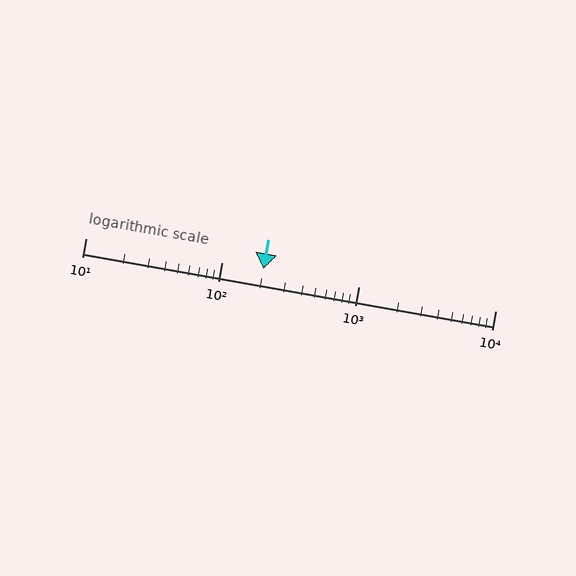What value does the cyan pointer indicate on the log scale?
The pointer indicates approximately 200.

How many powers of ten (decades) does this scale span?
The scale spans 3 decades, from 10 to 10000.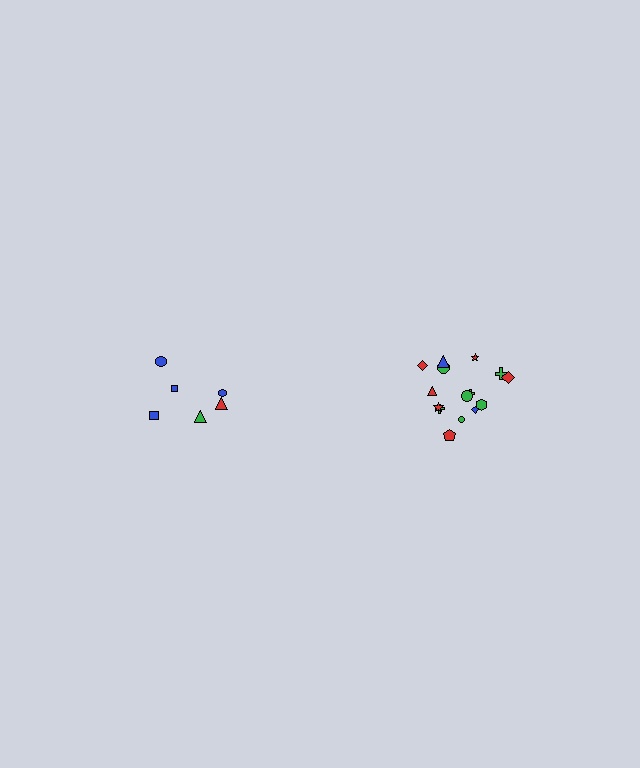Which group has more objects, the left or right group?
The right group.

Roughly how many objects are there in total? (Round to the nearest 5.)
Roughly 20 objects in total.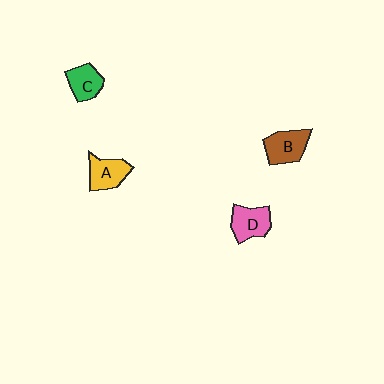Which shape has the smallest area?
Shape C (green).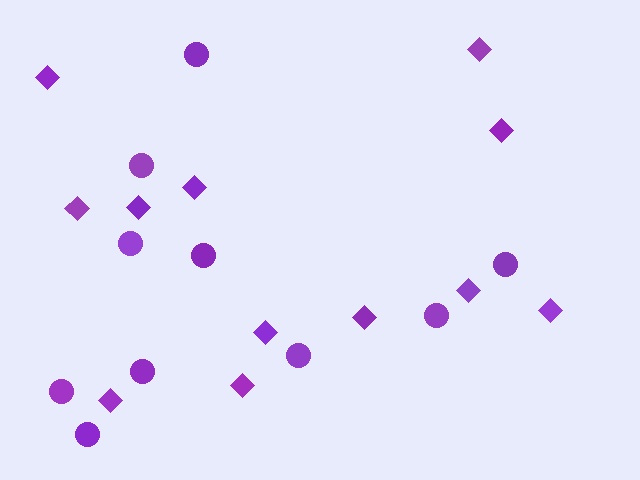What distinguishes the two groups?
There are 2 groups: one group of circles (10) and one group of diamonds (12).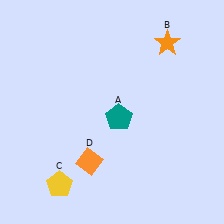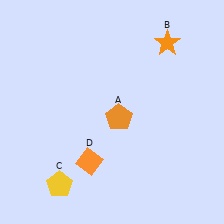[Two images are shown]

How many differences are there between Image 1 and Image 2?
There is 1 difference between the two images.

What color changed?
The pentagon (A) changed from teal in Image 1 to orange in Image 2.